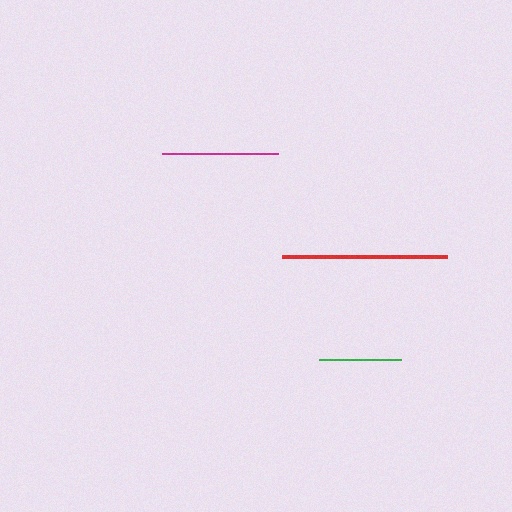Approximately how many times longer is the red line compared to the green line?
The red line is approximately 2.0 times the length of the green line.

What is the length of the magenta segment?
The magenta segment is approximately 115 pixels long.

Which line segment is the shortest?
The green line is the shortest at approximately 82 pixels.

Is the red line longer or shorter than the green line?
The red line is longer than the green line.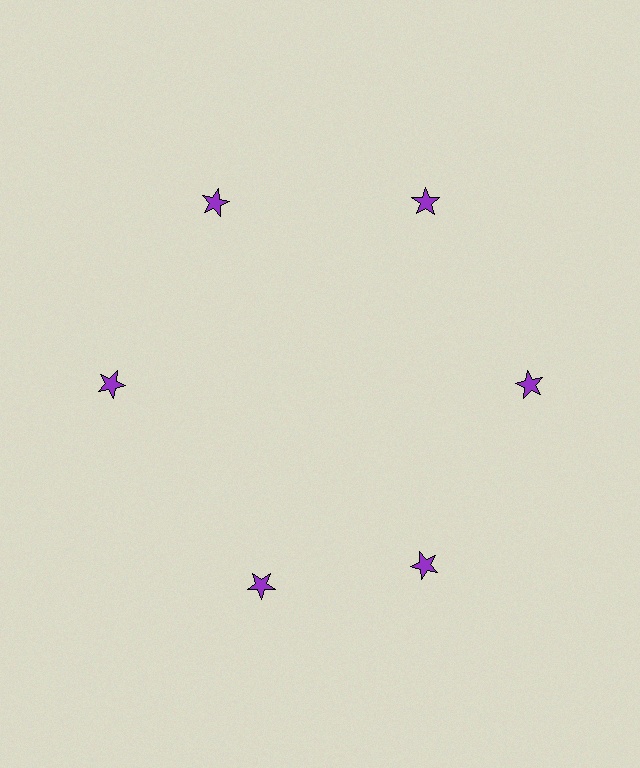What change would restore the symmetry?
The symmetry would be restored by rotating it back into even spacing with its neighbors so that all 6 stars sit at equal angles and equal distance from the center.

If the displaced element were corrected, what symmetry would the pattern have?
It would have 6-fold rotational symmetry — the pattern would map onto itself every 60 degrees.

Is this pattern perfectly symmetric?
No. The 6 purple stars are arranged in a ring, but one element near the 7 o'clock position is rotated out of alignment along the ring, breaking the 6-fold rotational symmetry.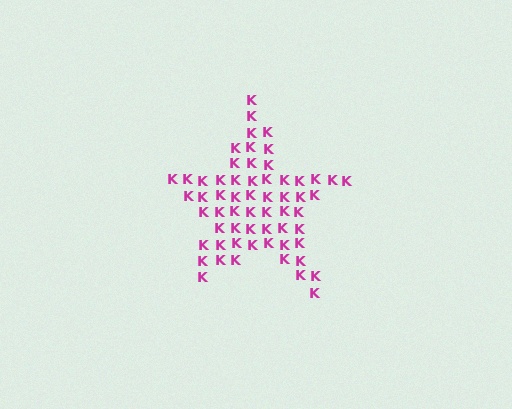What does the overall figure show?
The overall figure shows a star.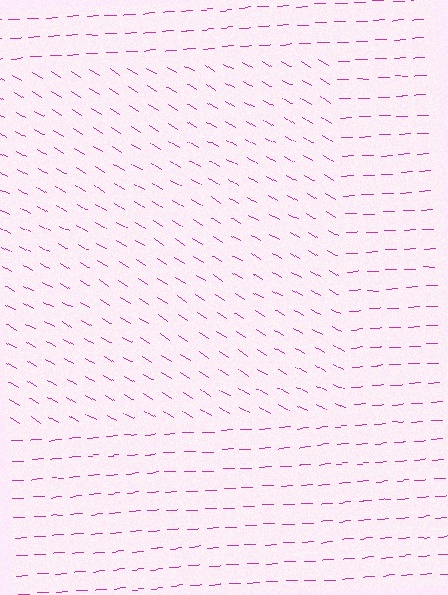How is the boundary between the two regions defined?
The boundary is defined purely by a change in line orientation (approximately 34 degrees difference). All lines are the same color and thickness.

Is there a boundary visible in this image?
Yes, there is a texture boundary formed by a change in line orientation.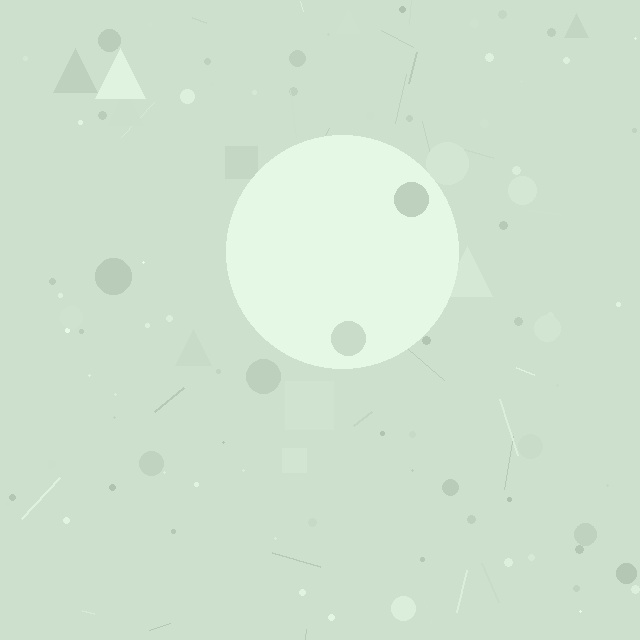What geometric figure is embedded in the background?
A circle is embedded in the background.